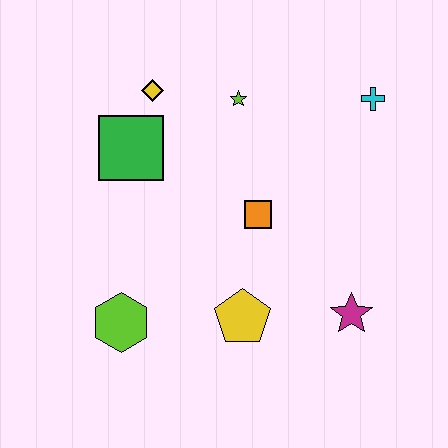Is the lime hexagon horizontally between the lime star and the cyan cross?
No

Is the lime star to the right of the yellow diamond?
Yes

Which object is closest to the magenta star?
The yellow pentagon is closest to the magenta star.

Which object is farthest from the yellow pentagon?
The cyan cross is farthest from the yellow pentagon.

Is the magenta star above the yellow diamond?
No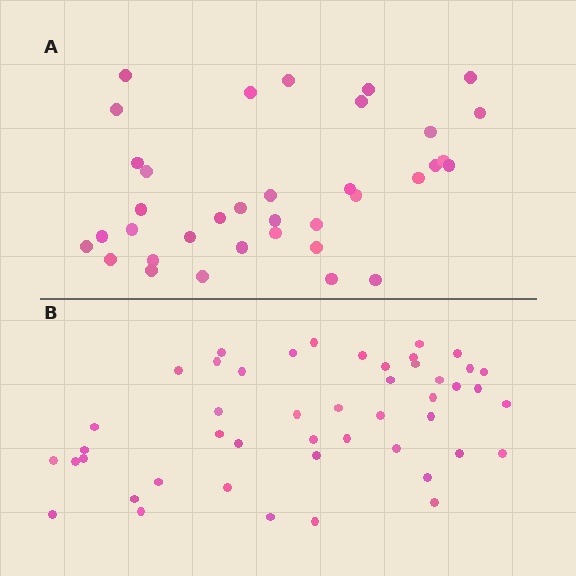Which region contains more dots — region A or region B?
Region B (the bottom region) has more dots.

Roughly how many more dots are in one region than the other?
Region B has roughly 12 or so more dots than region A.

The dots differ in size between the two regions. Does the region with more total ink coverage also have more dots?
No. Region A has more total ink coverage because its dots are larger, but region B actually contains more individual dots. Total area can be misleading — the number of items is what matters here.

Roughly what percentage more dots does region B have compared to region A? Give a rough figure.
About 30% more.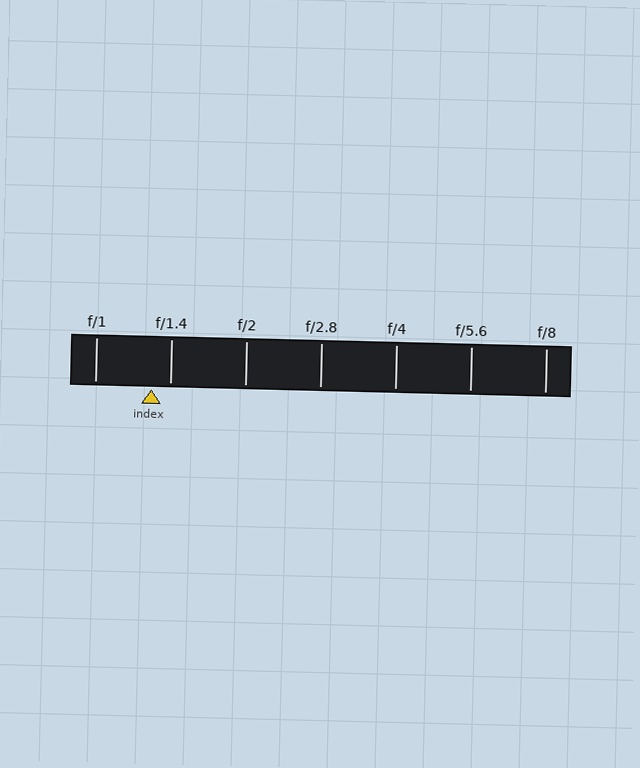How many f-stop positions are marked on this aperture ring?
There are 7 f-stop positions marked.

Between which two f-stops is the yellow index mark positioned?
The index mark is between f/1 and f/1.4.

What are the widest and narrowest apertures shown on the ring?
The widest aperture shown is f/1 and the narrowest is f/8.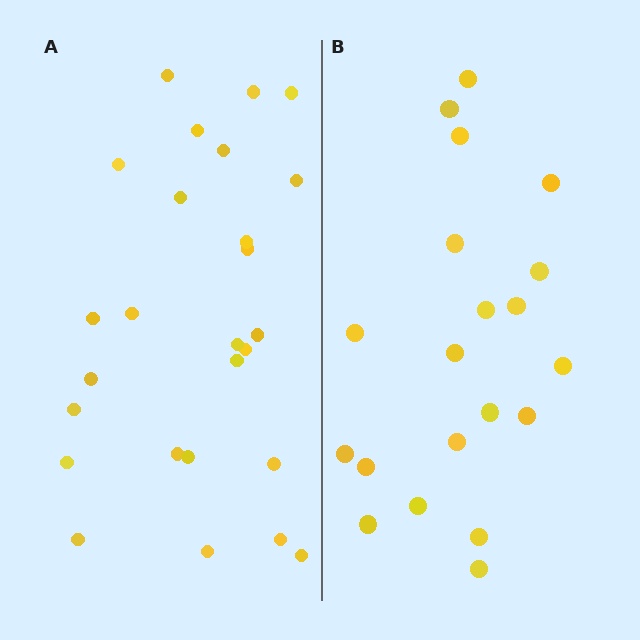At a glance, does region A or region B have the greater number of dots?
Region A (the left region) has more dots.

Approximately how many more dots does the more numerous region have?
Region A has about 6 more dots than region B.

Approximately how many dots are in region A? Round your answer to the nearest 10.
About 30 dots. (The exact count is 26, which rounds to 30.)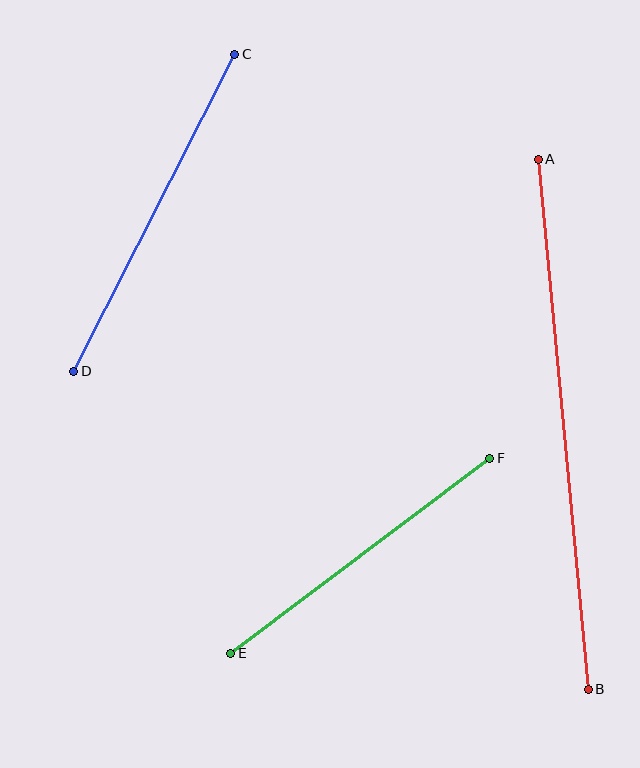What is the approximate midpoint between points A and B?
The midpoint is at approximately (563, 424) pixels.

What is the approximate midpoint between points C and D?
The midpoint is at approximately (154, 213) pixels.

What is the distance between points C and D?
The distance is approximately 355 pixels.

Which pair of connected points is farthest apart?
Points A and B are farthest apart.